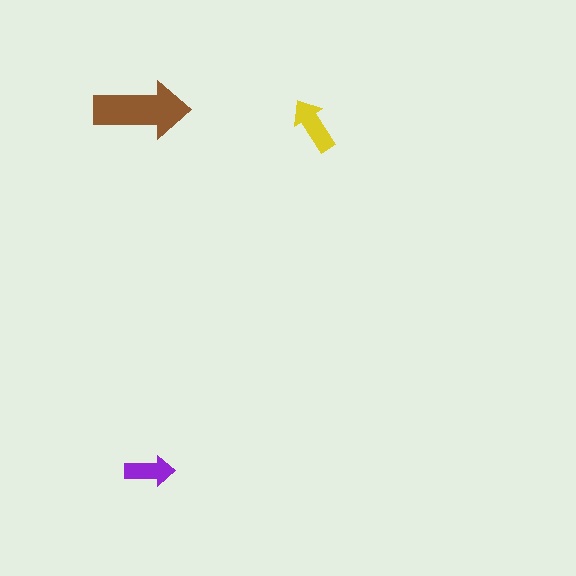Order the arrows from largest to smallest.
the brown one, the yellow one, the purple one.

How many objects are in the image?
There are 3 objects in the image.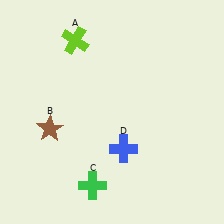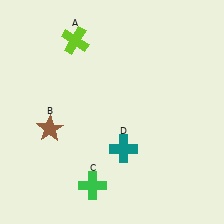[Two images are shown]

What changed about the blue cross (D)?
In Image 1, D is blue. In Image 2, it changed to teal.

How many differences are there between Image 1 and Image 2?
There is 1 difference between the two images.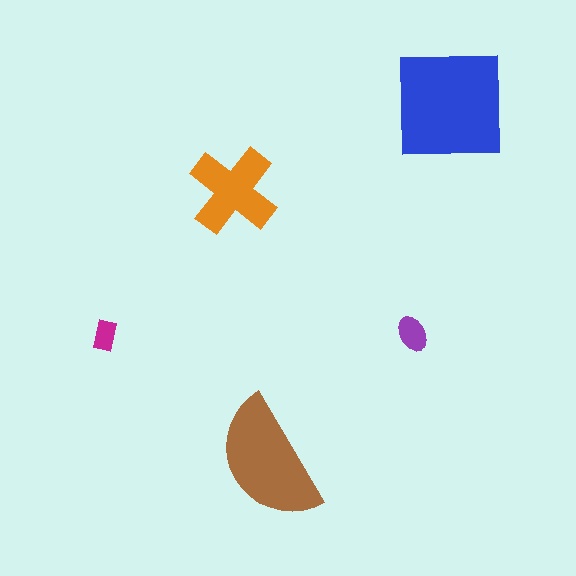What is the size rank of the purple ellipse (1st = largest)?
4th.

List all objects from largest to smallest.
The blue square, the brown semicircle, the orange cross, the purple ellipse, the magenta rectangle.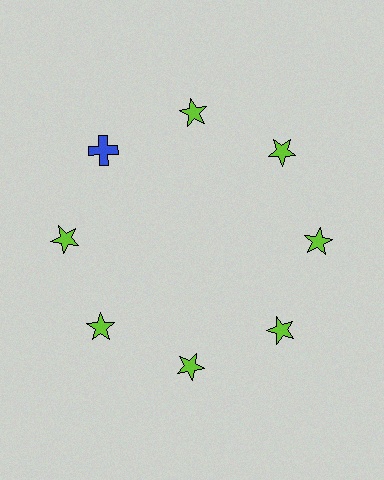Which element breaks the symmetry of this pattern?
The blue cross at roughly the 10 o'clock position breaks the symmetry. All other shapes are lime stars.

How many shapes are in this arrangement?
There are 8 shapes arranged in a ring pattern.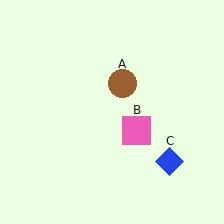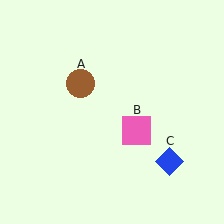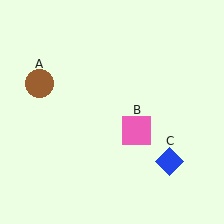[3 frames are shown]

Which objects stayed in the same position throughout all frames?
Pink square (object B) and blue diamond (object C) remained stationary.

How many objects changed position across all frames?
1 object changed position: brown circle (object A).